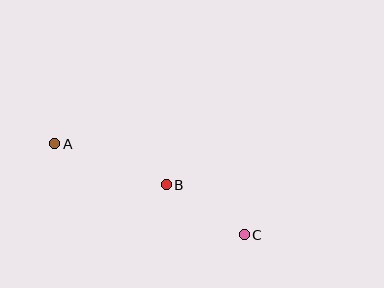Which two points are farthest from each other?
Points A and C are farthest from each other.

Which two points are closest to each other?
Points B and C are closest to each other.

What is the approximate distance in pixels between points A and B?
The distance between A and B is approximately 119 pixels.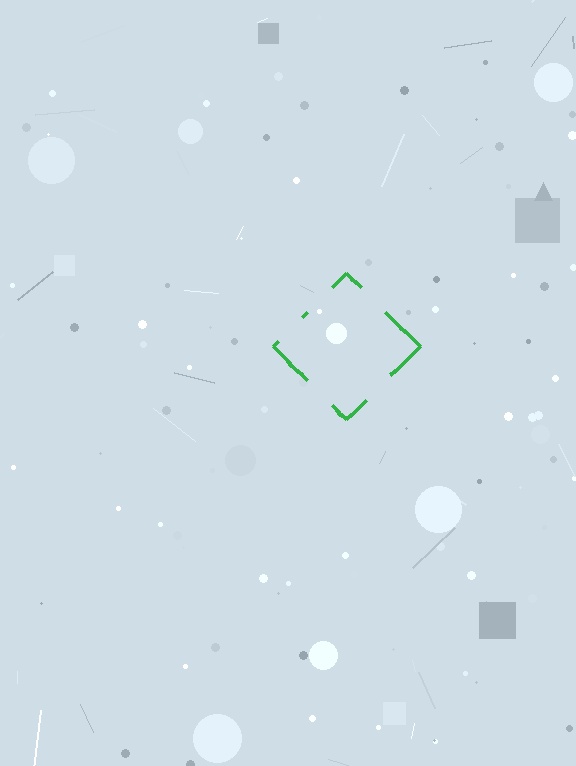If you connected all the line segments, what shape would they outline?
They would outline a diamond.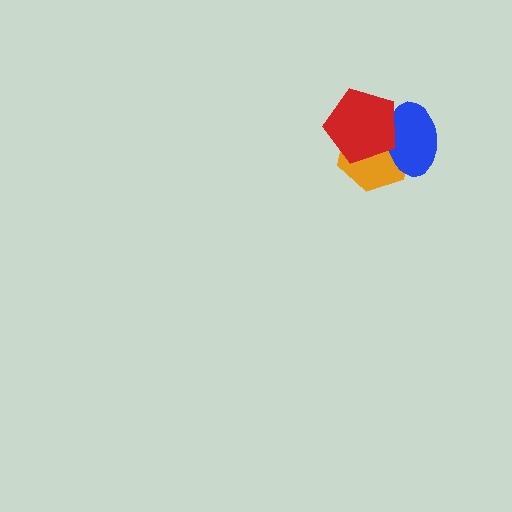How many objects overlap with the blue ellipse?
2 objects overlap with the blue ellipse.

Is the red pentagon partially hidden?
No, no other shape covers it.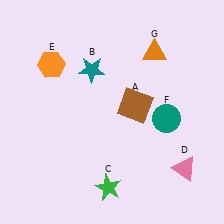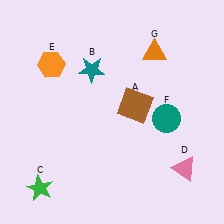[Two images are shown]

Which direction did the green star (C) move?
The green star (C) moved left.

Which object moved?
The green star (C) moved left.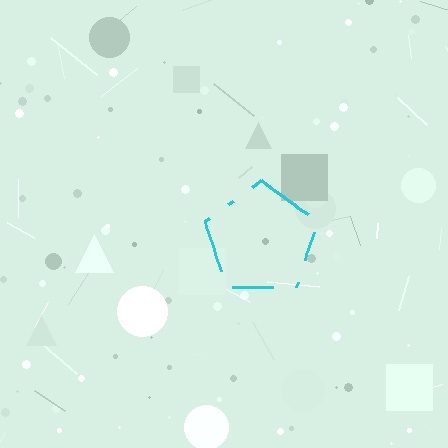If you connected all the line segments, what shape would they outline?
They would outline a pentagon.